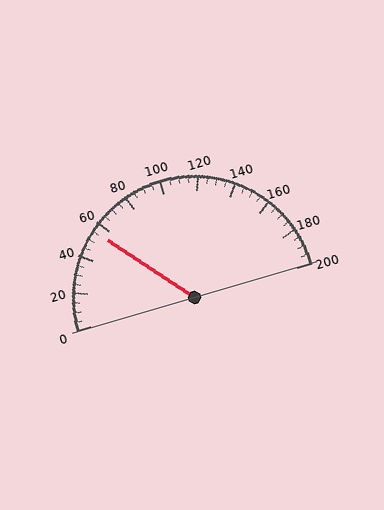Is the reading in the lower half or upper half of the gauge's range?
The reading is in the lower half of the range (0 to 200).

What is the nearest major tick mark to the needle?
The nearest major tick mark is 60.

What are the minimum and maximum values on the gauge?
The gauge ranges from 0 to 200.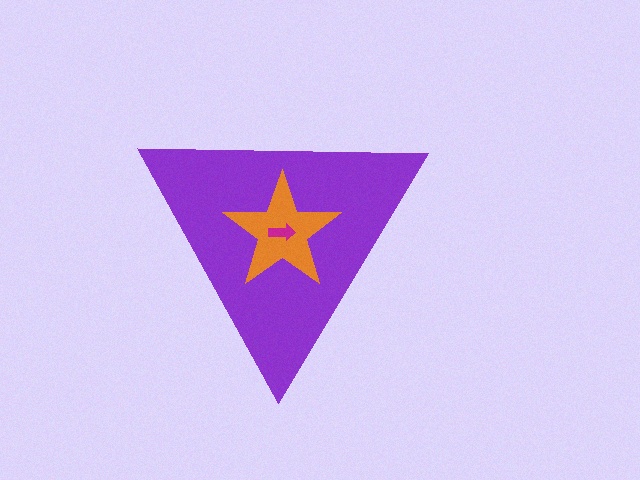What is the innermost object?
The magenta arrow.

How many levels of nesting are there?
3.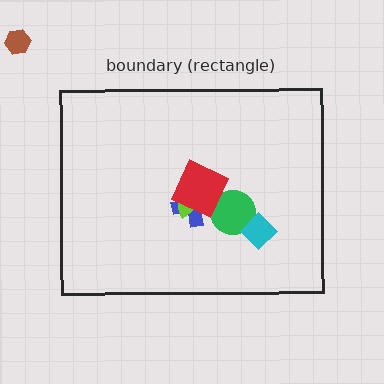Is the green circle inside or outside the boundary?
Inside.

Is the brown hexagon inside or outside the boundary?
Outside.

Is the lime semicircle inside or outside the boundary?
Inside.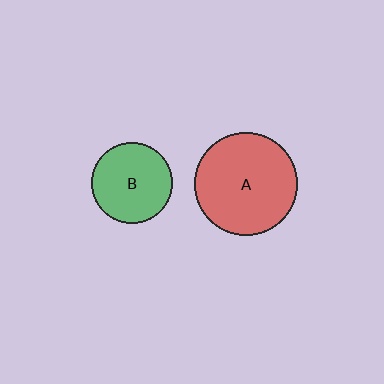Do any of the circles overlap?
No, none of the circles overlap.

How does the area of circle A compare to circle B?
Approximately 1.6 times.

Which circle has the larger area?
Circle A (red).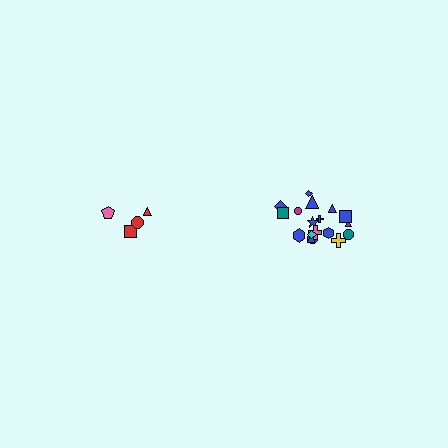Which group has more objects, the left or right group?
The right group.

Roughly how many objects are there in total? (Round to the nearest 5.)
Roughly 20 objects in total.